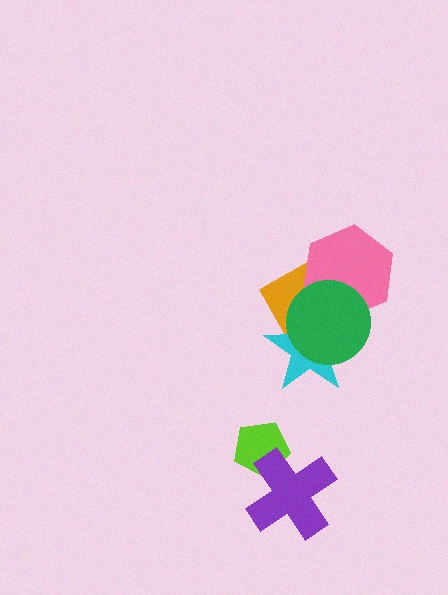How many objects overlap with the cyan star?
3 objects overlap with the cyan star.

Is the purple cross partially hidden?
No, no other shape covers it.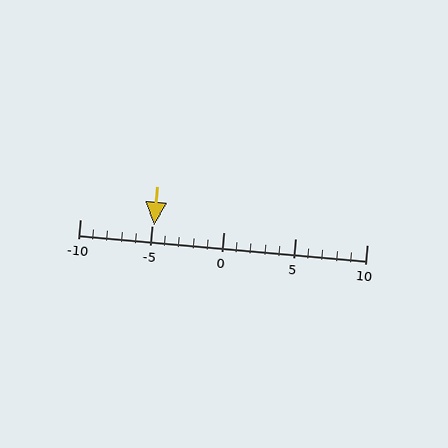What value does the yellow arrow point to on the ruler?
The yellow arrow points to approximately -5.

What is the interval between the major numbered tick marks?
The major tick marks are spaced 5 units apart.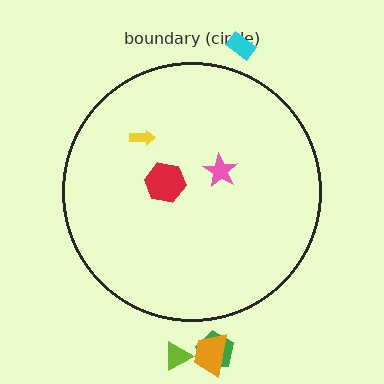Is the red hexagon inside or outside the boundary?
Inside.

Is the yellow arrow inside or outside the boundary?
Inside.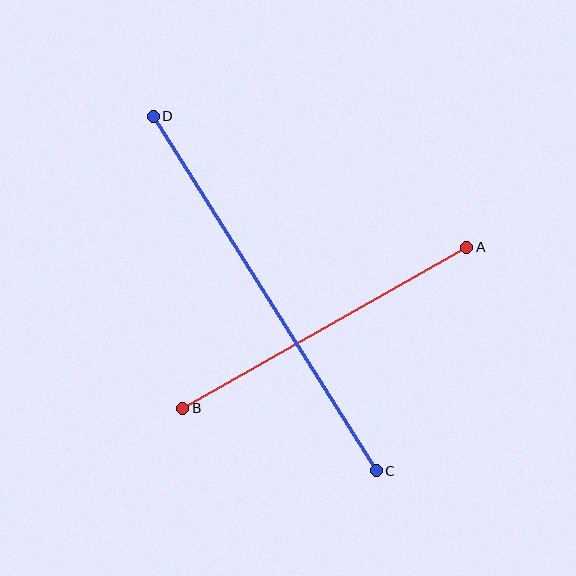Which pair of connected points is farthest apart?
Points C and D are farthest apart.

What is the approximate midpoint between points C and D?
The midpoint is at approximately (265, 293) pixels.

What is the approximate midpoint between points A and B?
The midpoint is at approximately (325, 328) pixels.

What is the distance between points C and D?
The distance is approximately 419 pixels.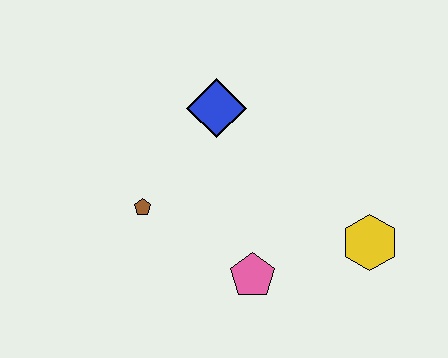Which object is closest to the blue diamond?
The brown pentagon is closest to the blue diamond.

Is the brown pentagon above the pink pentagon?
Yes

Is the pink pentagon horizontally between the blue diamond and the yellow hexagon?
Yes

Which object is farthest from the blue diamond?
The yellow hexagon is farthest from the blue diamond.